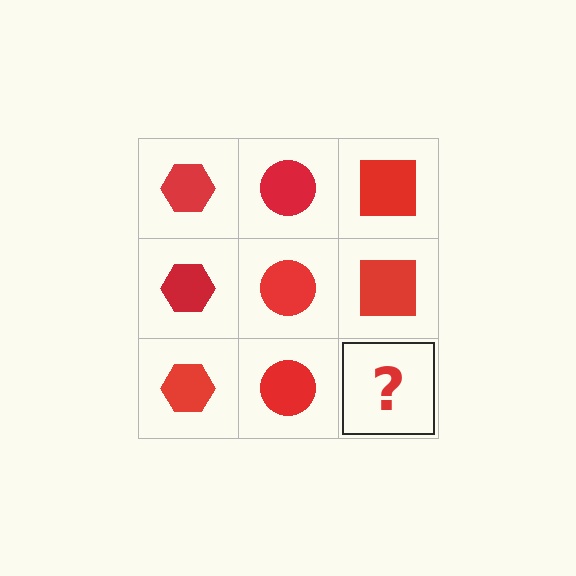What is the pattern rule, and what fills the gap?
The rule is that each column has a consistent shape. The gap should be filled with a red square.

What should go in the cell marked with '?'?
The missing cell should contain a red square.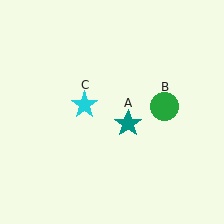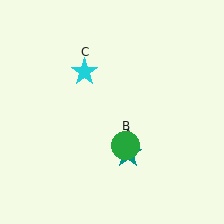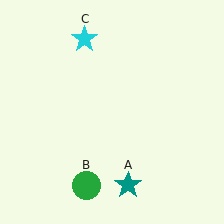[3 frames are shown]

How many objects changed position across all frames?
3 objects changed position: teal star (object A), green circle (object B), cyan star (object C).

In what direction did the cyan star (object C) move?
The cyan star (object C) moved up.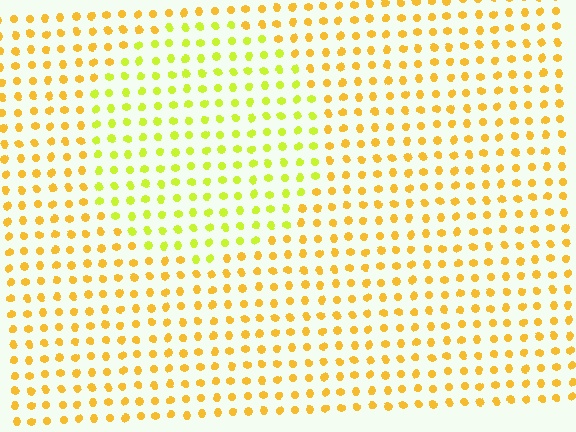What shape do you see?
I see a circle.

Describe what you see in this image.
The image is filled with small yellow elements in a uniform arrangement. A circle-shaped region is visible where the elements are tinted to a slightly different hue, forming a subtle color boundary.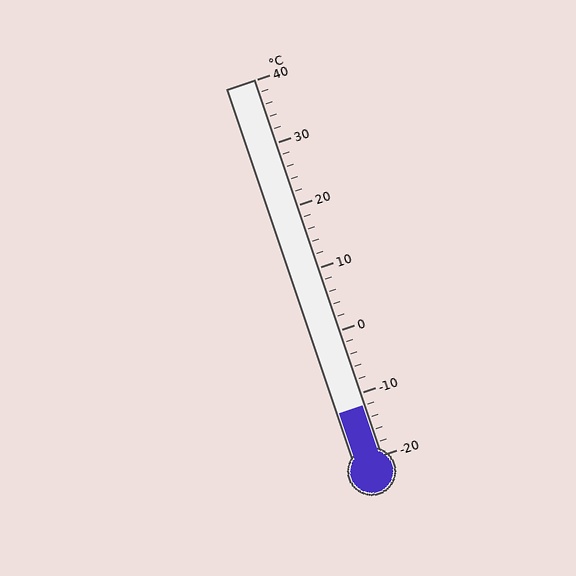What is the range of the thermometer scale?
The thermometer scale ranges from -20°C to 40°C.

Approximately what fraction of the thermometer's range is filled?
The thermometer is filled to approximately 15% of its range.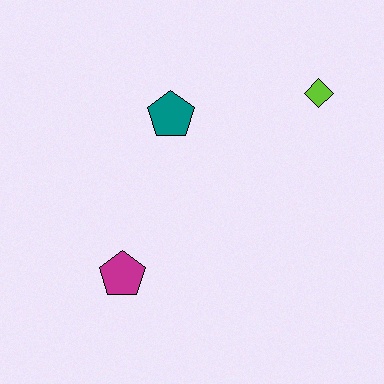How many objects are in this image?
There are 3 objects.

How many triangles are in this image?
There are no triangles.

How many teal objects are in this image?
There is 1 teal object.